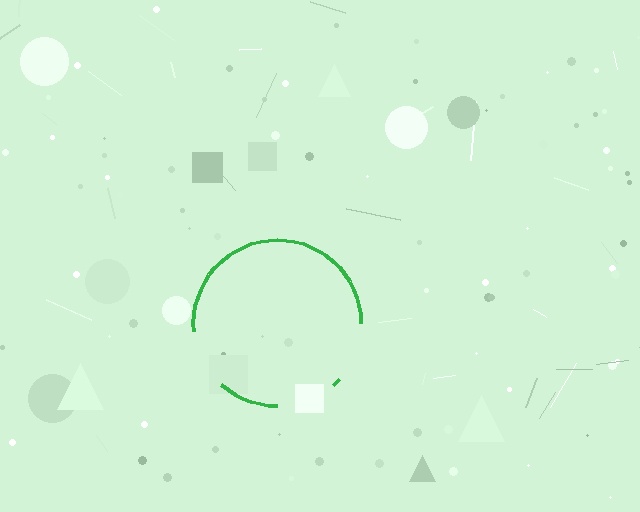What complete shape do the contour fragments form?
The contour fragments form a circle.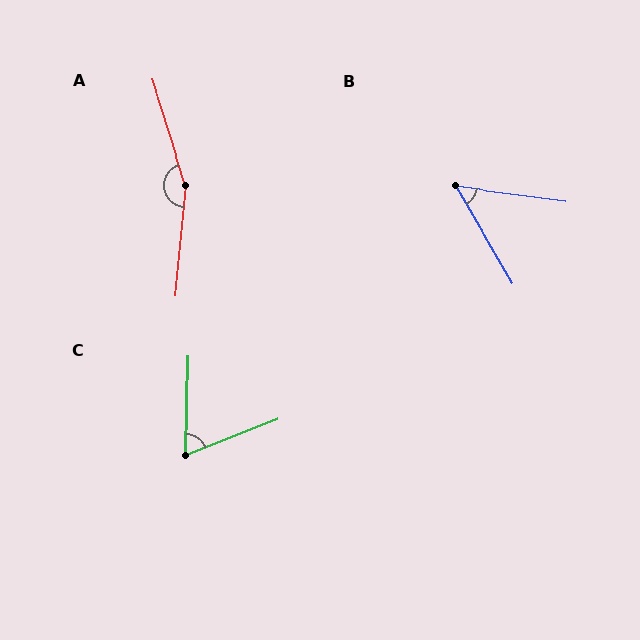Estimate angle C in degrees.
Approximately 67 degrees.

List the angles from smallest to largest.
B (52°), C (67°), A (157°).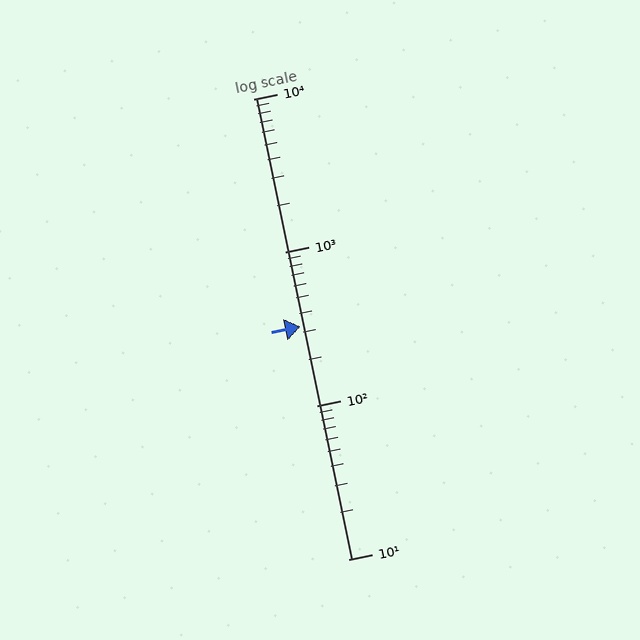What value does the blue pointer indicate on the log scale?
The pointer indicates approximately 330.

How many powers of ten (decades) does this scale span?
The scale spans 3 decades, from 10 to 10000.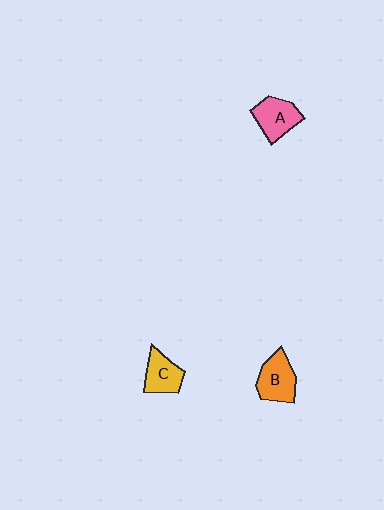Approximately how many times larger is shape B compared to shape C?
Approximately 1.2 times.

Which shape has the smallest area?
Shape C (yellow).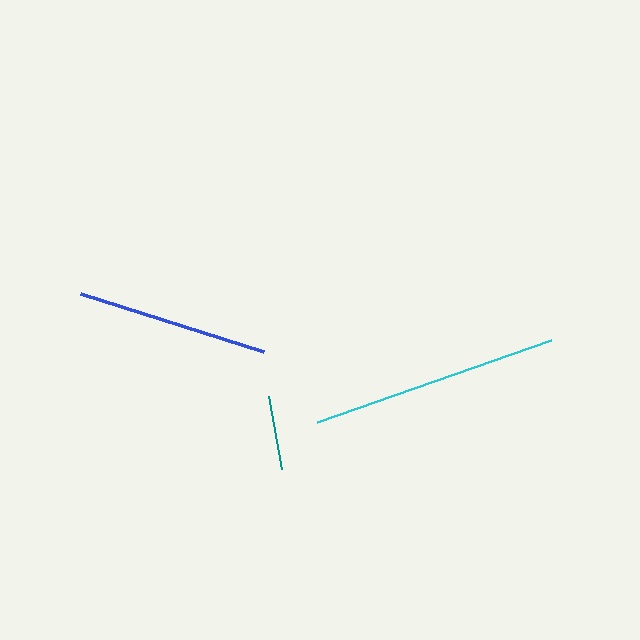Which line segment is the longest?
The cyan line is the longest at approximately 248 pixels.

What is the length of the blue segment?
The blue segment is approximately 192 pixels long.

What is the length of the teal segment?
The teal segment is approximately 74 pixels long.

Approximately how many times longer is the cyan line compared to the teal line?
The cyan line is approximately 3.4 times the length of the teal line.